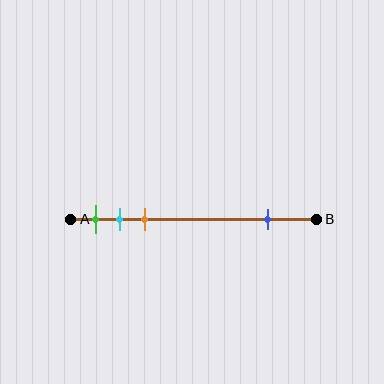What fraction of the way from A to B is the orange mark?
The orange mark is approximately 30% (0.3) of the way from A to B.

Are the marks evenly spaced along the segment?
No, the marks are not evenly spaced.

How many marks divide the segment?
There are 4 marks dividing the segment.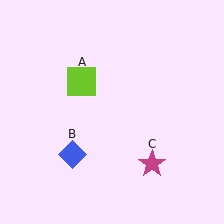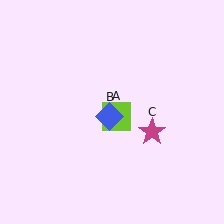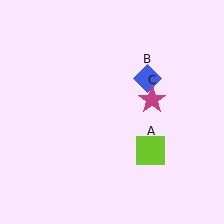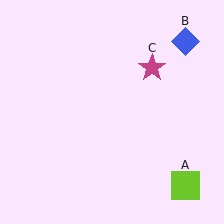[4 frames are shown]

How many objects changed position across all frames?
3 objects changed position: lime square (object A), blue diamond (object B), magenta star (object C).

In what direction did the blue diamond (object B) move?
The blue diamond (object B) moved up and to the right.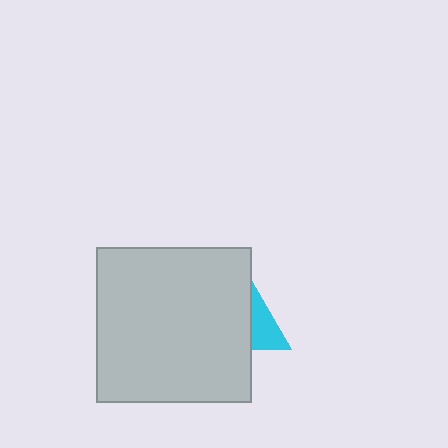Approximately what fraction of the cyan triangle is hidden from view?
Roughly 64% of the cyan triangle is hidden behind the light gray square.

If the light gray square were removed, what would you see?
You would see the complete cyan triangle.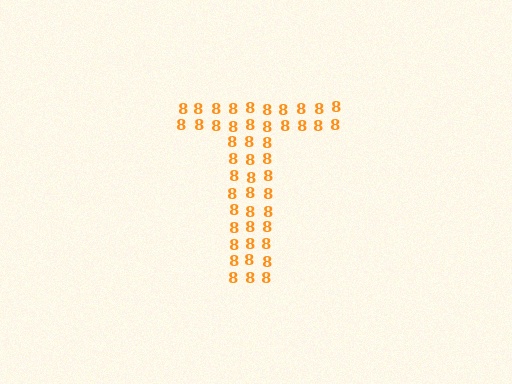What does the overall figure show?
The overall figure shows the letter T.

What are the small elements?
The small elements are digit 8's.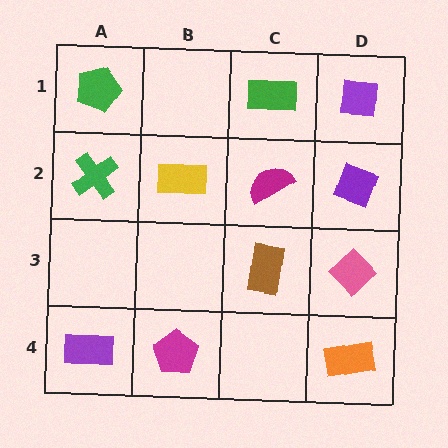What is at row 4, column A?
A purple rectangle.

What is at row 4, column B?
A magenta pentagon.